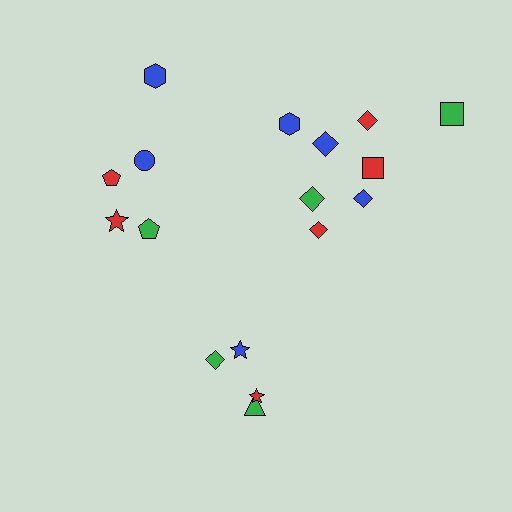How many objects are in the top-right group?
There are 8 objects.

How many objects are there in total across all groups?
There are 17 objects.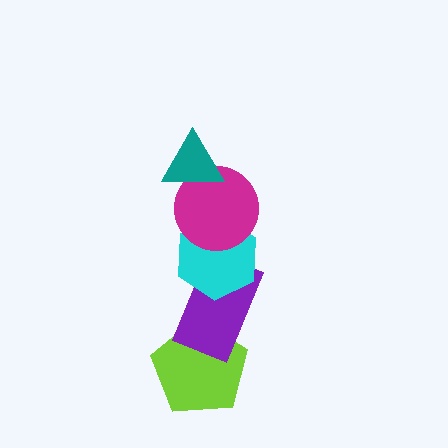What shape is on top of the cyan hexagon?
The magenta circle is on top of the cyan hexagon.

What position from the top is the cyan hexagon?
The cyan hexagon is 3rd from the top.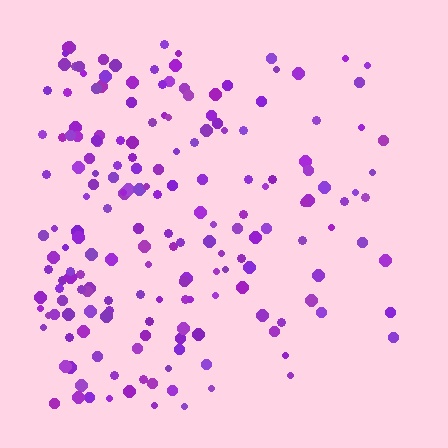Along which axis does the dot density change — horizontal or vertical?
Horizontal.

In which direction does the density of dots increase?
From right to left, with the left side densest.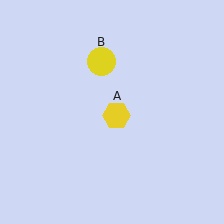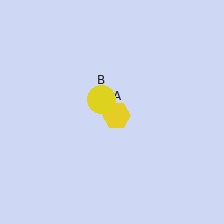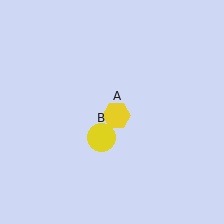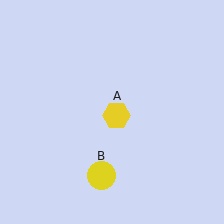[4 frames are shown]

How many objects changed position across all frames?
1 object changed position: yellow circle (object B).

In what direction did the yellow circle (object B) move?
The yellow circle (object B) moved down.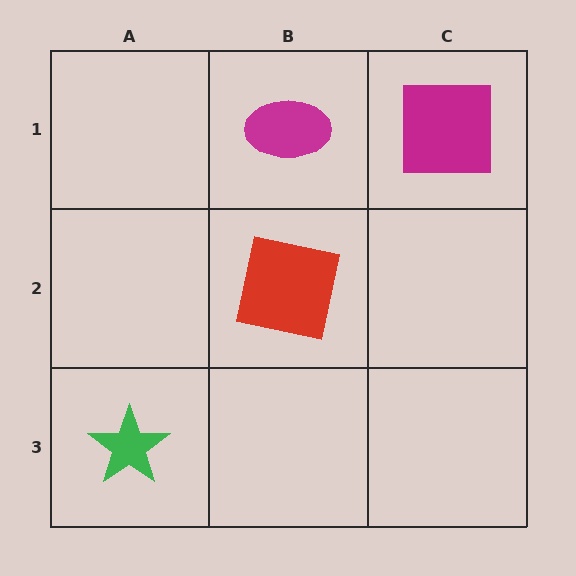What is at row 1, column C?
A magenta square.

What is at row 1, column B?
A magenta ellipse.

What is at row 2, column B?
A red square.